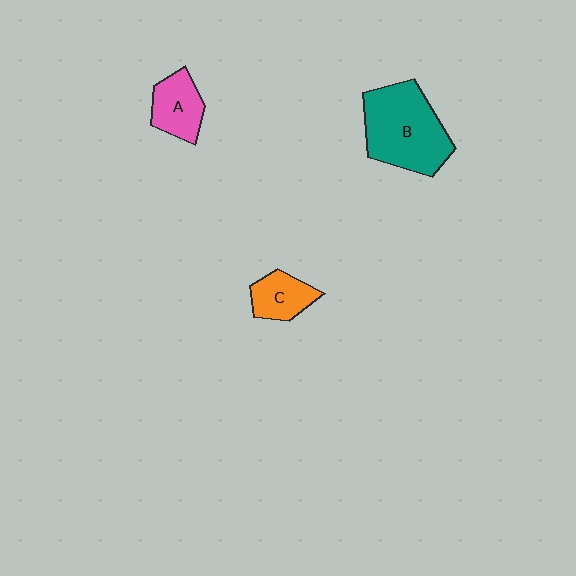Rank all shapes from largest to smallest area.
From largest to smallest: B (teal), A (pink), C (orange).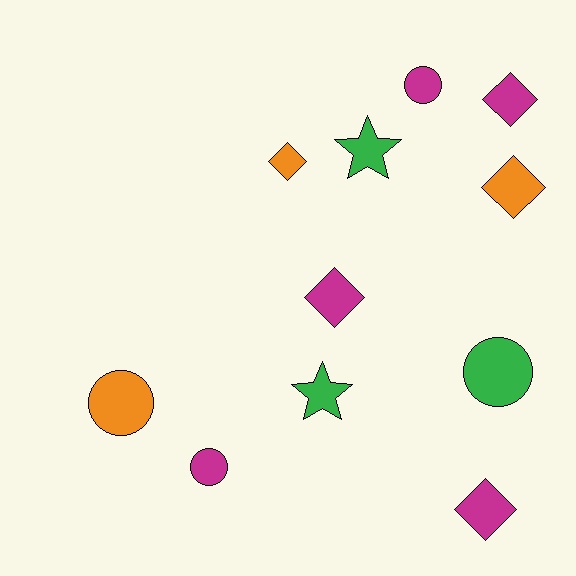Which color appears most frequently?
Magenta, with 5 objects.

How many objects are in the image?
There are 11 objects.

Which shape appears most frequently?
Diamond, with 5 objects.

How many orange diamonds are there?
There are 2 orange diamonds.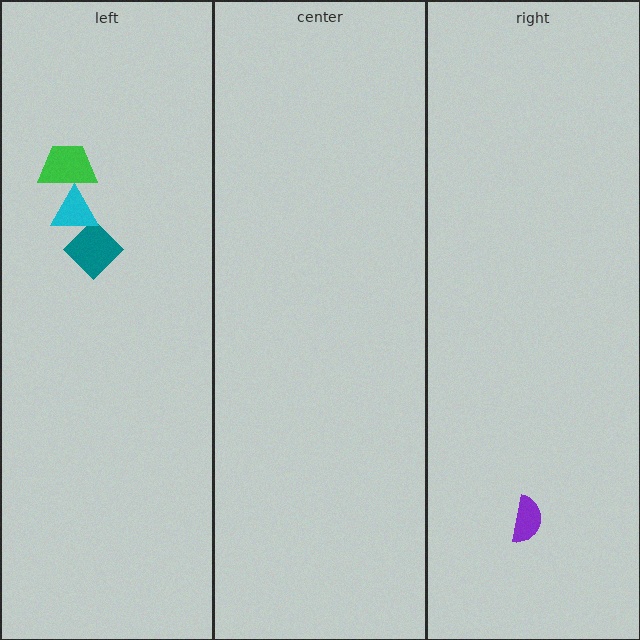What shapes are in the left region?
The green trapezoid, the teal diamond, the cyan triangle.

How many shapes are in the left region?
3.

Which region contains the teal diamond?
The left region.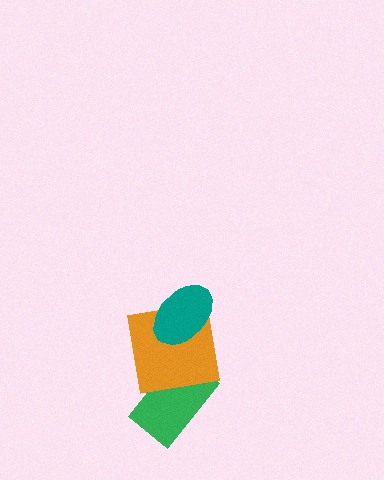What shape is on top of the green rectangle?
The orange square is on top of the green rectangle.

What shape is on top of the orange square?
The teal ellipse is on top of the orange square.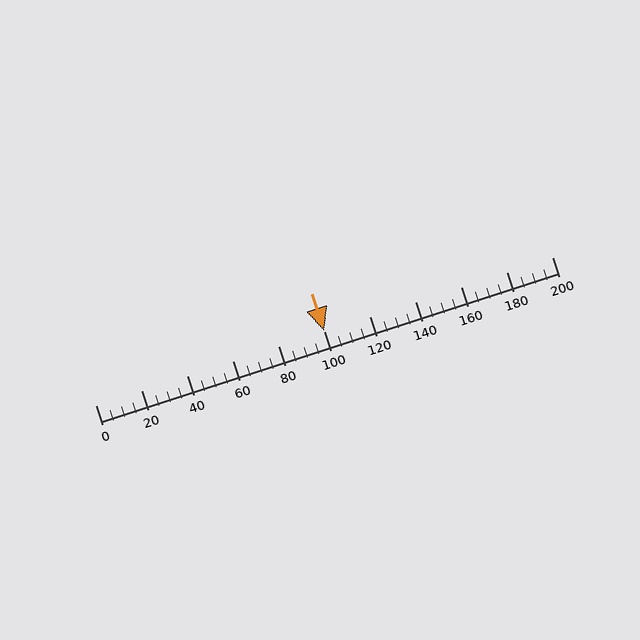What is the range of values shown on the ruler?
The ruler shows values from 0 to 200.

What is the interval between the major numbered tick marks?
The major tick marks are spaced 20 units apart.